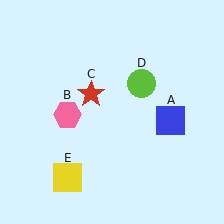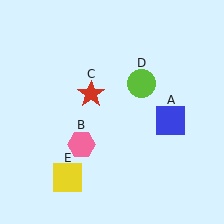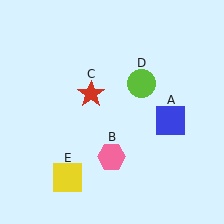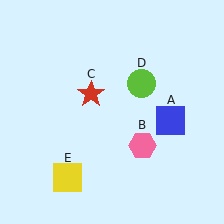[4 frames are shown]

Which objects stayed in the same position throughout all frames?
Blue square (object A) and red star (object C) and lime circle (object D) and yellow square (object E) remained stationary.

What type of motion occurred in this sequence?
The pink hexagon (object B) rotated counterclockwise around the center of the scene.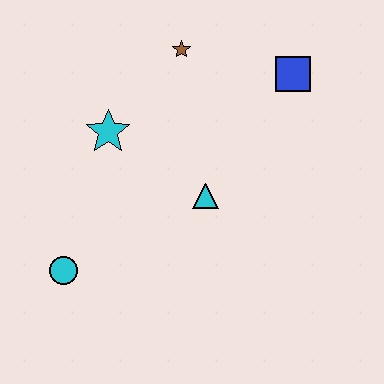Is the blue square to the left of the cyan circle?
No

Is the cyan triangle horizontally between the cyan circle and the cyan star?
No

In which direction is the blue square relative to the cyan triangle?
The blue square is above the cyan triangle.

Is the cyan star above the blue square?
No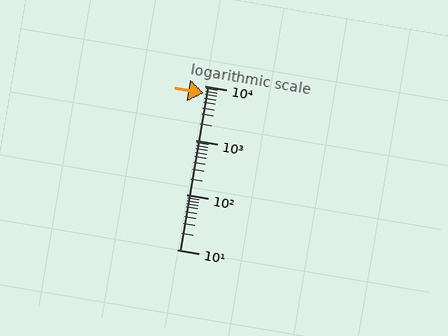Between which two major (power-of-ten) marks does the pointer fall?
The pointer is between 1000 and 10000.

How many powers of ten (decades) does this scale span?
The scale spans 3 decades, from 10 to 10000.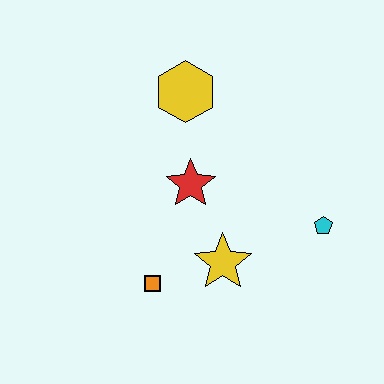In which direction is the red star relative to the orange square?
The red star is above the orange square.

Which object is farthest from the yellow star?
The yellow hexagon is farthest from the yellow star.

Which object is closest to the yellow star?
The orange square is closest to the yellow star.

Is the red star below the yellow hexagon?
Yes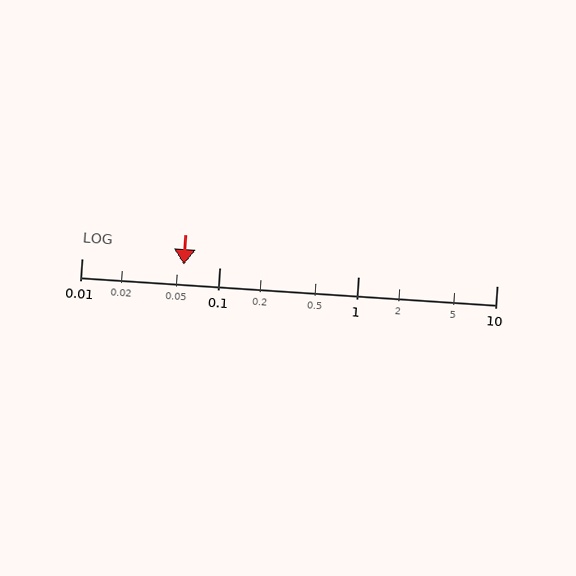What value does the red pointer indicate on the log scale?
The pointer indicates approximately 0.055.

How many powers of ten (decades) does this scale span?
The scale spans 3 decades, from 0.01 to 10.